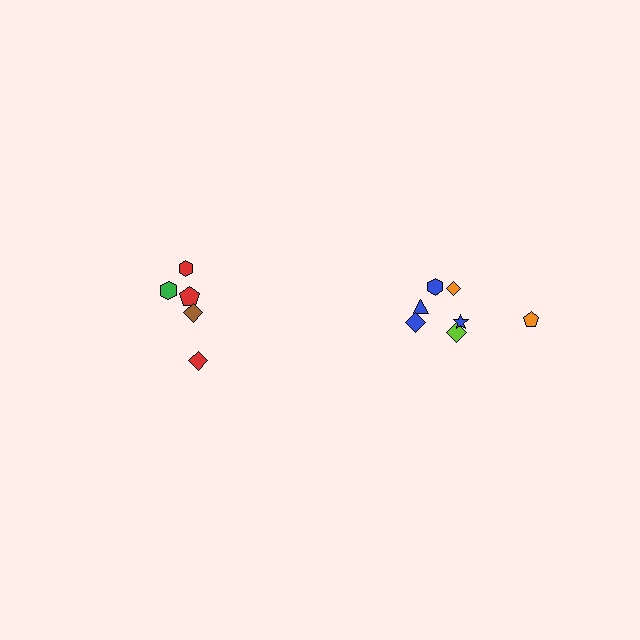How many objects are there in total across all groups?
There are 12 objects.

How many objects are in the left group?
There are 5 objects.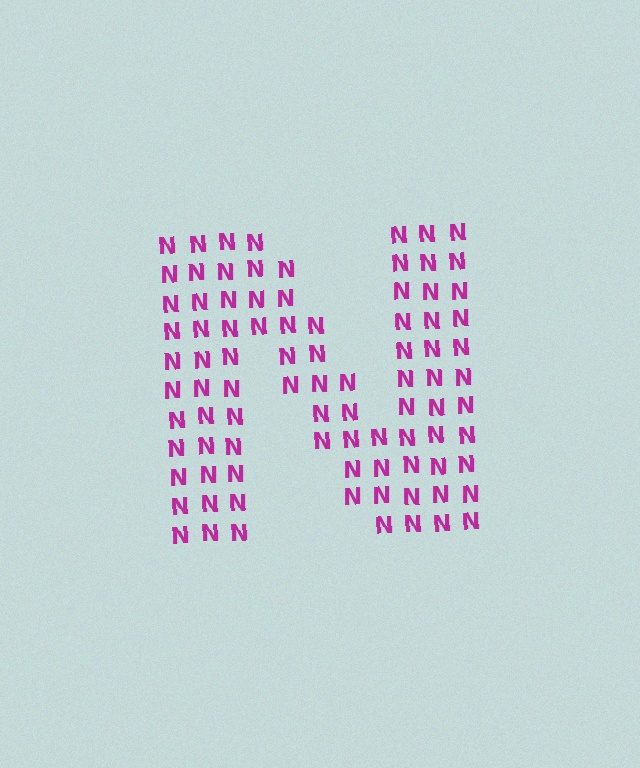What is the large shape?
The large shape is the letter N.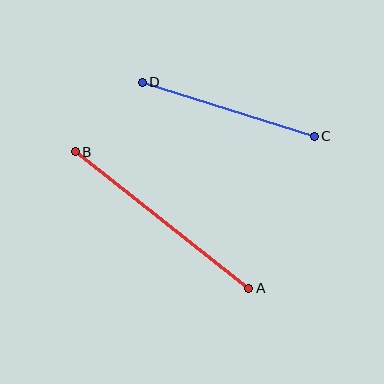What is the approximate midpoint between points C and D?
The midpoint is at approximately (228, 109) pixels.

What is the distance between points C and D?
The distance is approximately 180 pixels.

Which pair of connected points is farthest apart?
Points A and B are farthest apart.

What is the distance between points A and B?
The distance is approximately 221 pixels.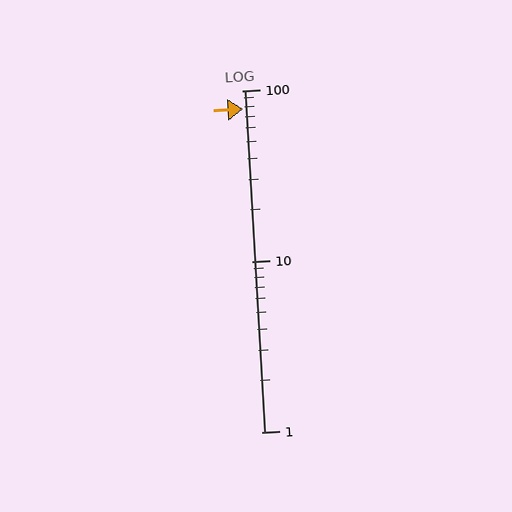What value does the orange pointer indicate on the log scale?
The pointer indicates approximately 78.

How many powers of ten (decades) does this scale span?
The scale spans 2 decades, from 1 to 100.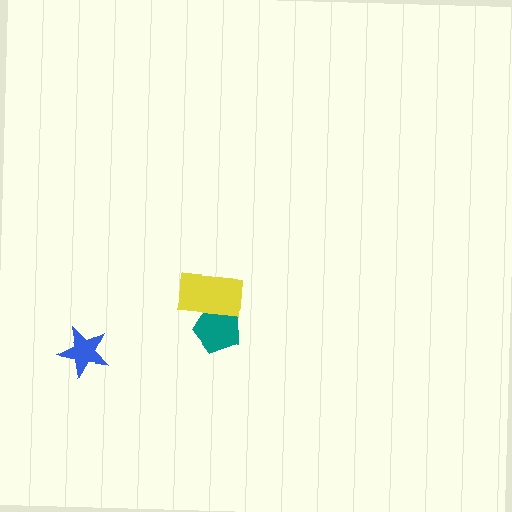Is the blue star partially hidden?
No, no other shape covers it.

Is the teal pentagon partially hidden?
Yes, it is partially covered by another shape.